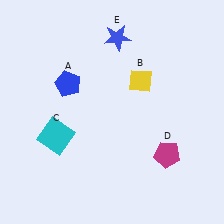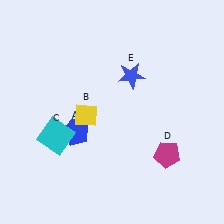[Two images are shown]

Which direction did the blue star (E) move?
The blue star (E) moved down.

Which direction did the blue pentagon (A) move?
The blue pentagon (A) moved down.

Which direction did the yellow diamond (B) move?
The yellow diamond (B) moved left.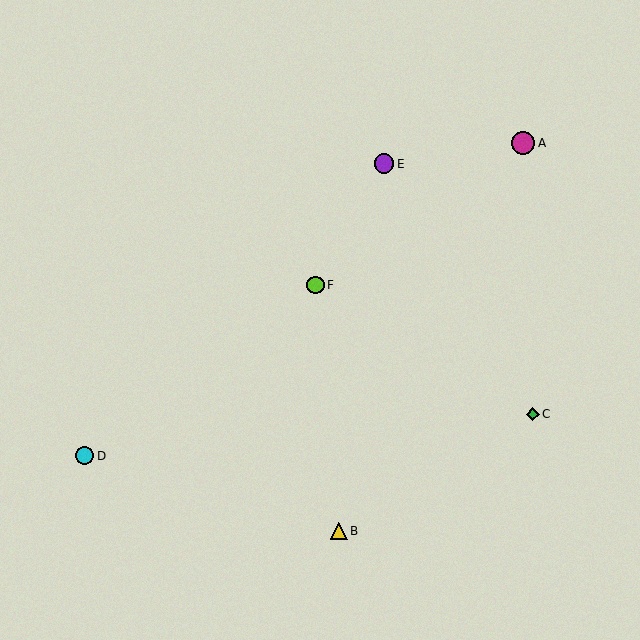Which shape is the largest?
The magenta circle (labeled A) is the largest.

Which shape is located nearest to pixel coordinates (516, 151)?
The magenta circle (labeled A) at (523, 143) is nearest to that location.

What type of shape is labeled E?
Shape E is a purple circle.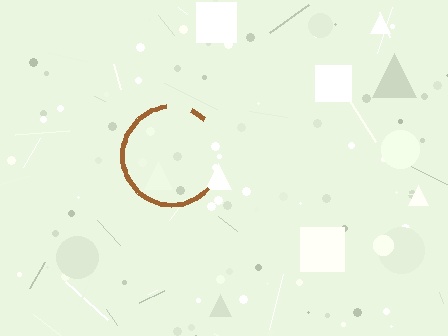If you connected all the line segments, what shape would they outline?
They would outline a circle.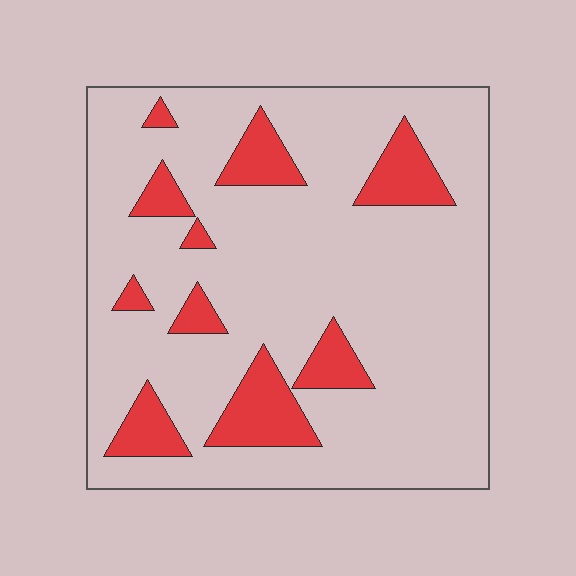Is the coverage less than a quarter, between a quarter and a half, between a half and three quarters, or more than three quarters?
Less than a quarter.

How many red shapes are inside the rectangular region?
10.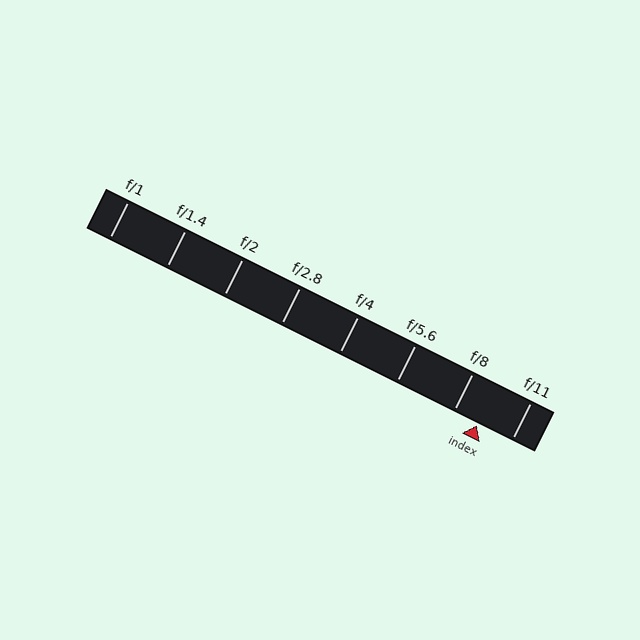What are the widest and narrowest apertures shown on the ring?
The widest aperture shown is f/1 and the narrowest is f/11.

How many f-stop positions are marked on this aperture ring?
There are 8 f-stop positions marked.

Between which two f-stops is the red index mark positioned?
The index mark is between f/8 and f/11.